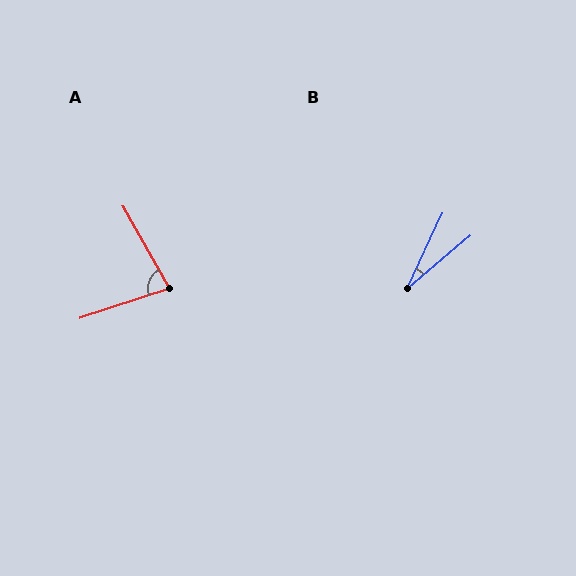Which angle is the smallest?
B, at approximately 25 degrees.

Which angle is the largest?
A, at approximately 79 degrees.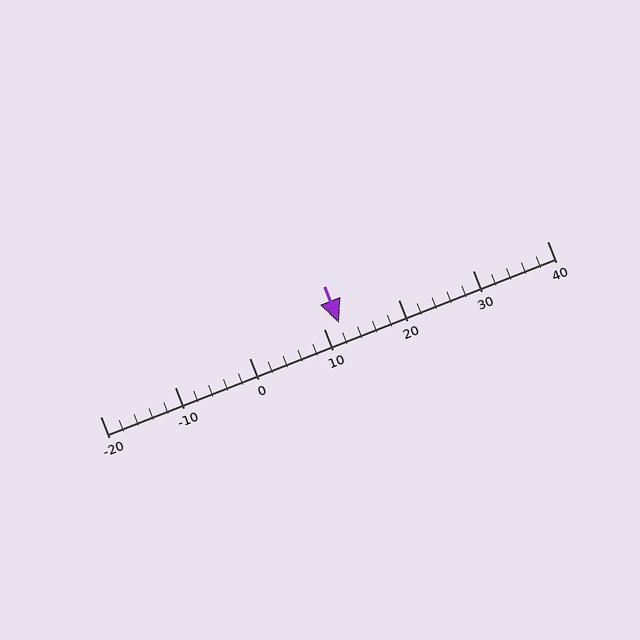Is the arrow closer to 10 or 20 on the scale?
The arrow is closer to 10.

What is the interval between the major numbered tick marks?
The major tick marks are spaced 10 units apart.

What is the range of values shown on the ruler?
The ruler shows values from -20 to 40.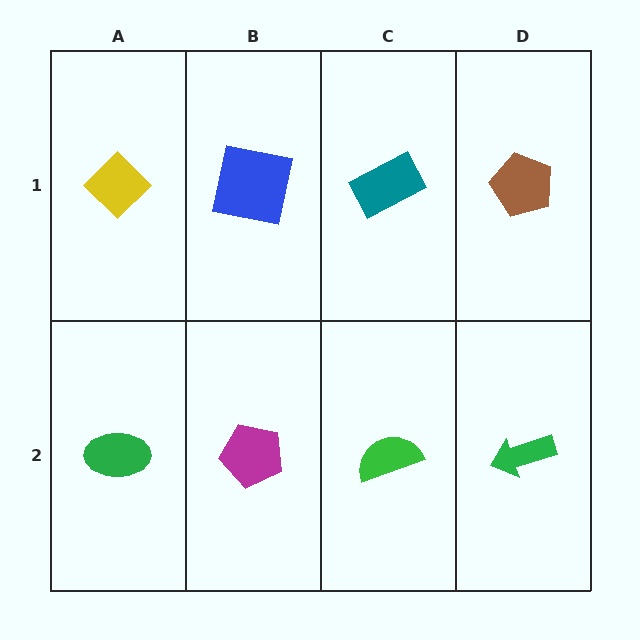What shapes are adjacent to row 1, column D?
A green arrow (row 2, column D), a teal rectangle (row 1, column C).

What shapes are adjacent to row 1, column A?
A green ellipse (row 2, column A), a blue square (row 1, column B).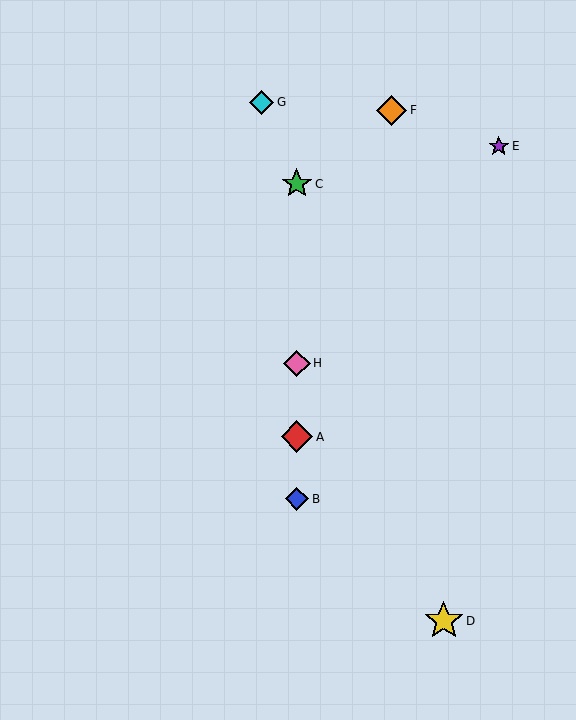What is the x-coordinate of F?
Object F is at x≈392.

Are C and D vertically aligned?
No, C is at x≈297 and D is at x≈444.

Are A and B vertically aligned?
Yes, both are at x≈297.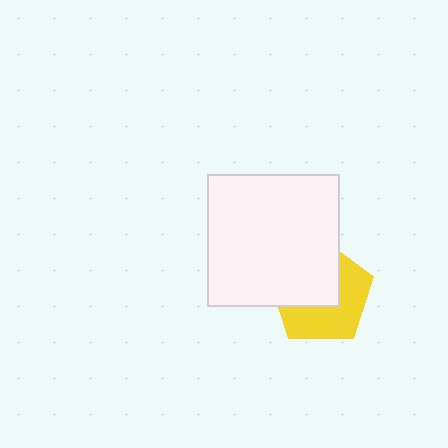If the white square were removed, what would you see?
You would see the complete yellow pentagon.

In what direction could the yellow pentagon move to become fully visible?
The yellow pentagon could move toward the lower-right. That would shift it out from behind the white square entirely.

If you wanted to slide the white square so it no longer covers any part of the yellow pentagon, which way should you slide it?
Slide it toward the upper-left — that is the most direct way to separate the two shapes.